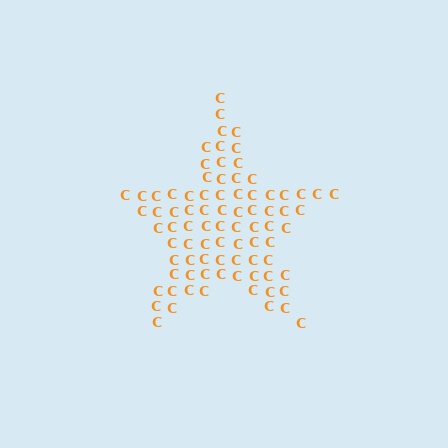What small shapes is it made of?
It is made of small letter C's.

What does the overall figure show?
The overall figure shows a star.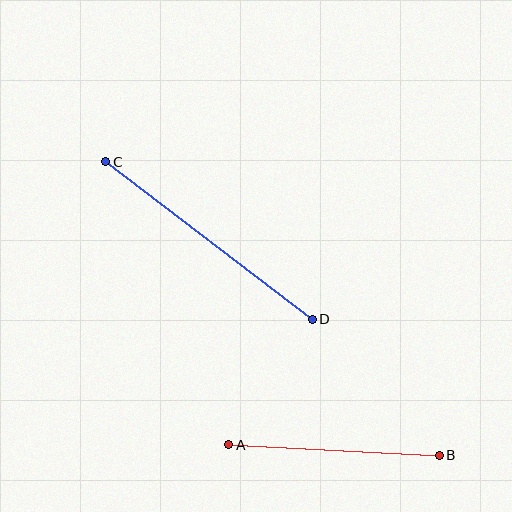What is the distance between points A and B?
The distance is approximately 211 pixels.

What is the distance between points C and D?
The distance is approximately 259 pixels.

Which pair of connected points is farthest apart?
Points C and D are farthest apart.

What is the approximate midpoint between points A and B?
The midpoint is at approximately (334, 450) pixels.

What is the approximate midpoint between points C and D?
The midpoint is at approximately (209, 240) pixels.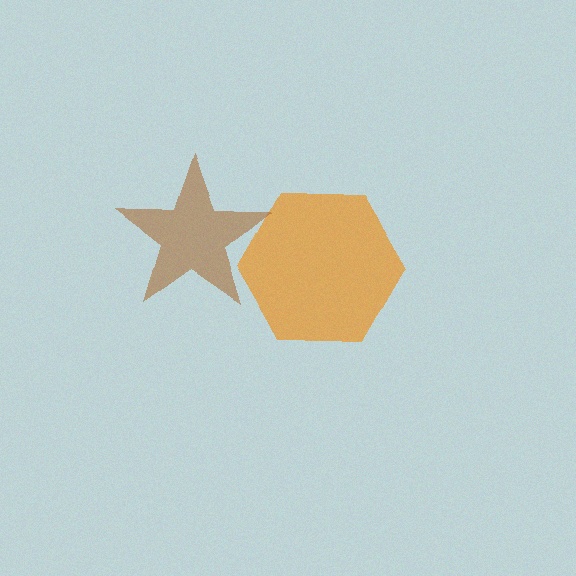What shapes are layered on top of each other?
The layered shapes are: an orange hexagon, a brown star.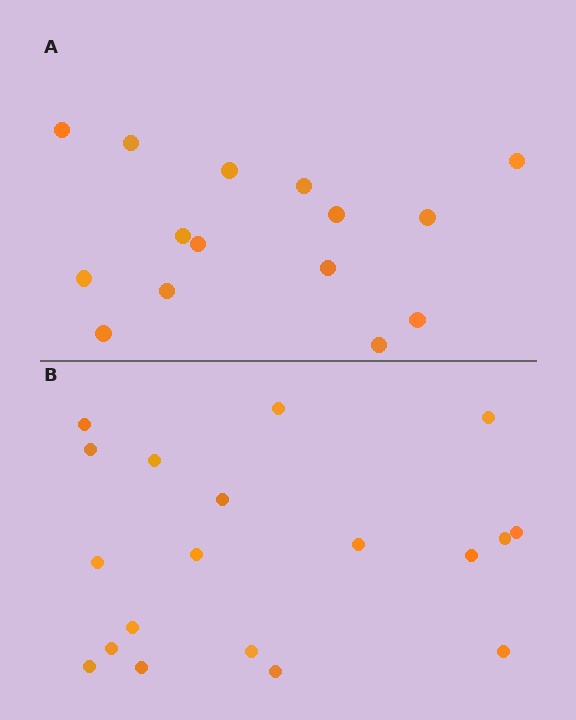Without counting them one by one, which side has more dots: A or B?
Region B (the bottom region) has more dots.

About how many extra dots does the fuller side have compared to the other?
Region B has about 4 more dots than region A.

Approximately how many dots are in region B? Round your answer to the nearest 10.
About 20 dots. (The exact count is 19, which rounds to 20.)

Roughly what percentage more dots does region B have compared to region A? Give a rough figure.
About 25% more.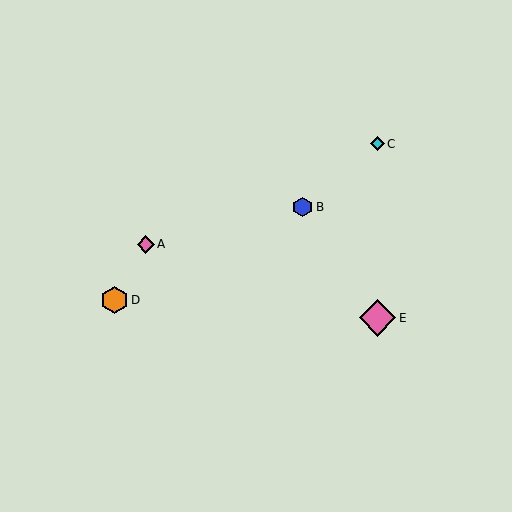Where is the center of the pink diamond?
The center of the pink diamond is at (377, 318).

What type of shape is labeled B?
Shape B is a blue hexagon.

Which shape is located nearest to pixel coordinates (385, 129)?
The cyan diamond (labeled C) at (377, 144) is nearest to that location.